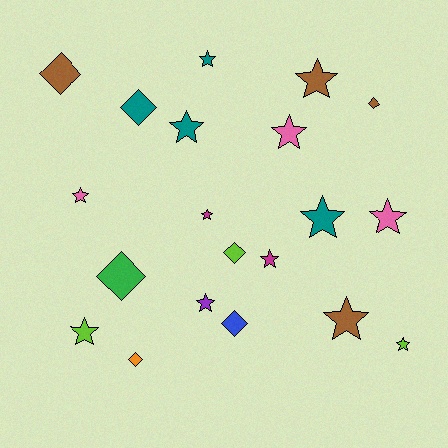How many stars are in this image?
There are 13 stars.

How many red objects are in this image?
There are no red objects.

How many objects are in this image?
There are 20 objects.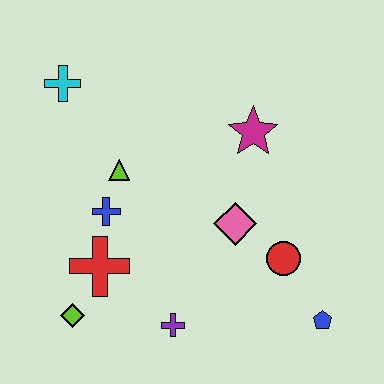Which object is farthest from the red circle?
The cyan cross is farthest from the red circle.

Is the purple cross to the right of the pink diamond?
No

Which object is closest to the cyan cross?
The lime triangle is closest to the cyan cross.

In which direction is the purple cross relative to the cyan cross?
The purple cross is below the cyan cross.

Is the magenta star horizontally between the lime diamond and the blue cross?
No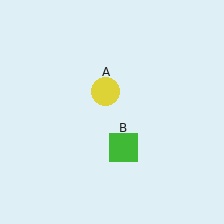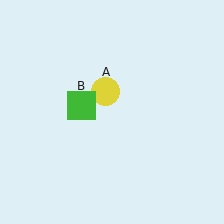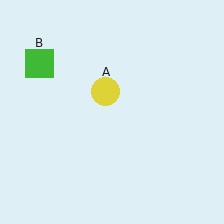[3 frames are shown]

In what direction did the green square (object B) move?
The green square (object B) moved up and to the left.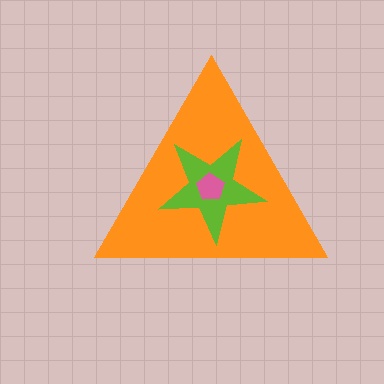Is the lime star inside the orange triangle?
Yes.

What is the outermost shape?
The orange triangle.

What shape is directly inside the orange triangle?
The lime star.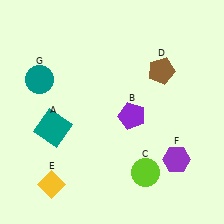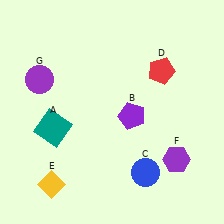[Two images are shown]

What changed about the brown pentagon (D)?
In Image 1, D is brown. In Image 2, it changed to red.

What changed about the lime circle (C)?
In Image 1, C is lime. In Image 2, it changed to blue.